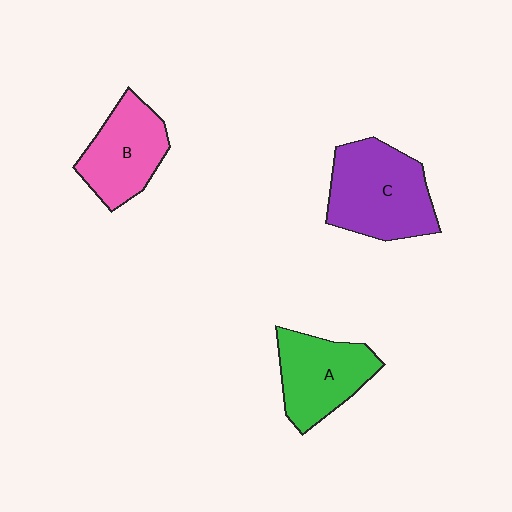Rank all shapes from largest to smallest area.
From largest to smallest: C (purple), A (green), B (pink).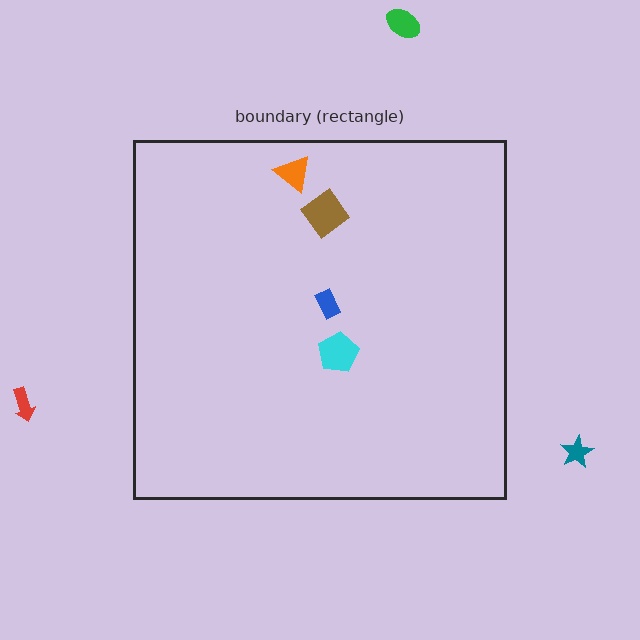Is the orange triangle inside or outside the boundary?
Inside.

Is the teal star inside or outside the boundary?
Outside.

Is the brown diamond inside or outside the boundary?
Inside.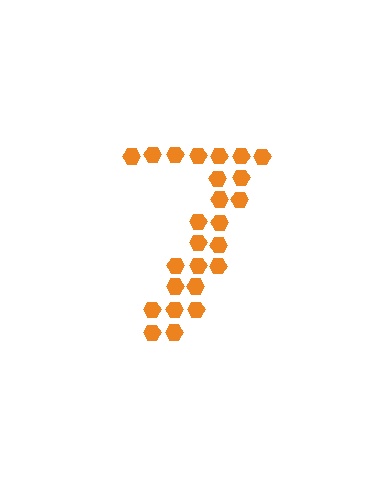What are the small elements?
The small elements are hexagons.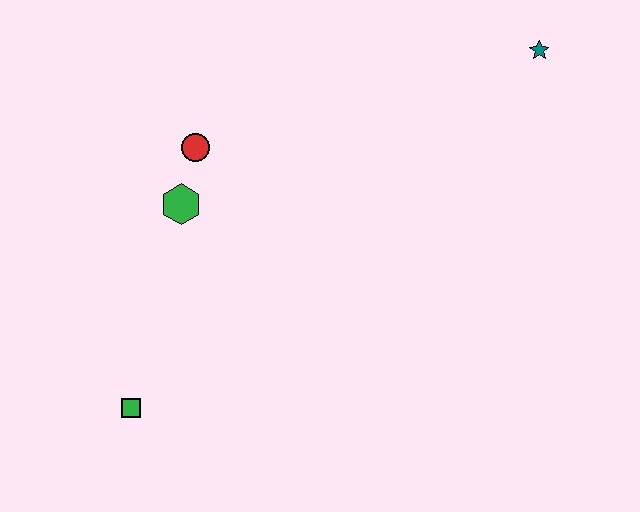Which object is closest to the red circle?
The green hexagon is closest to the red circle.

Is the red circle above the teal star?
No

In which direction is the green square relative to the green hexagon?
The green square is below the green hexagon.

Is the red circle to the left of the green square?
No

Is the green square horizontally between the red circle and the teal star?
No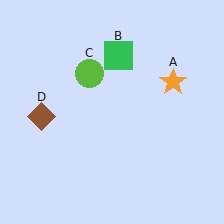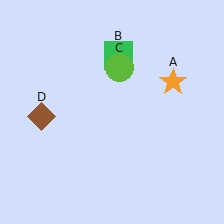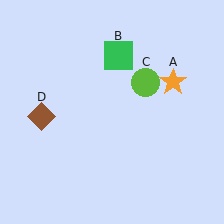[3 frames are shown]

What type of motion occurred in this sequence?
The lime circle (object C) rotated clockwise around the center of the scene.